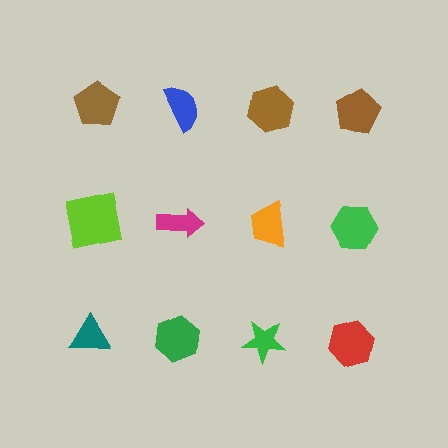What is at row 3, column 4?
A red hexagon.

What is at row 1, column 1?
A brown pentagon.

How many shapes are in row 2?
4 shapes.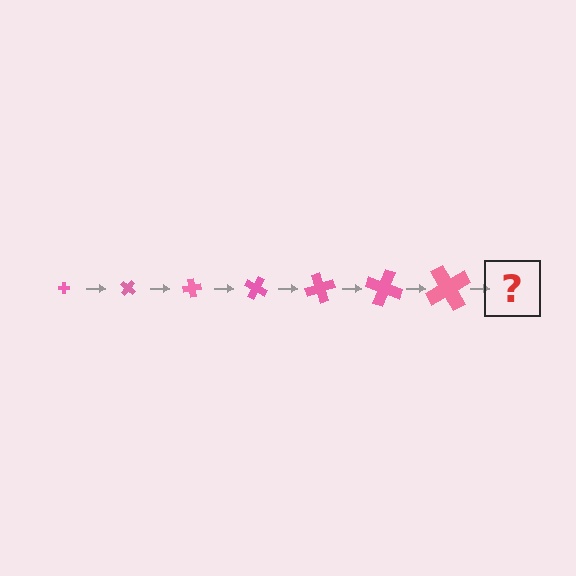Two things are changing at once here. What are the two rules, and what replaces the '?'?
The two rules are that the cross grows larger each step and it rotates 40 degrees each step. The '?' should be a cross, larger than the previous one and rotated 280 degrees from the start.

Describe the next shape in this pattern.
It should be a cross, larger than the previous one and rotated 280 degrees from the start.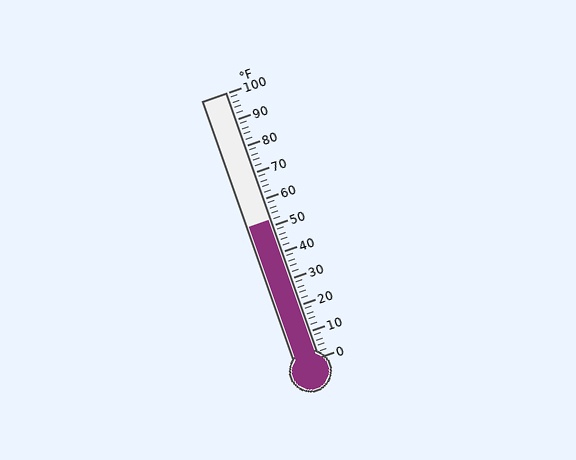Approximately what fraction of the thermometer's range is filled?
The thermometer is filled to approximately 50% of its range.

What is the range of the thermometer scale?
The thermometer scale ranges from 0°F to 100°F.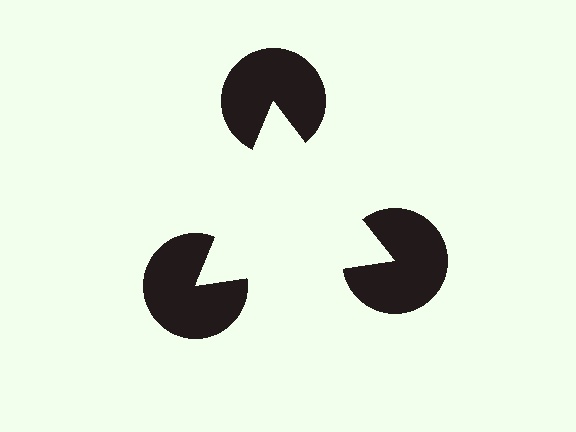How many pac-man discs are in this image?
There are 3 — one at each vertex of the illusory triangle.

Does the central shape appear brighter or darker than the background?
It typically appears slightly brighter than the background, even though no actual brightness change is drawn.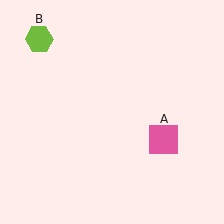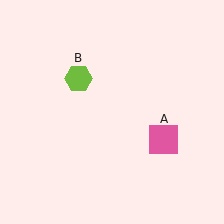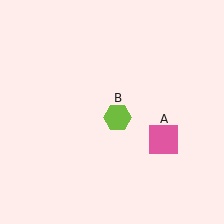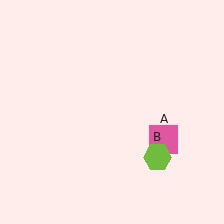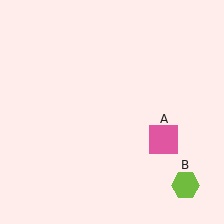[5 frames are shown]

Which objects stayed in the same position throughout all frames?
Pink square (object A) remained stationary.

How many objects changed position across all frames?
1 object changed position: lime hexagon (object B).